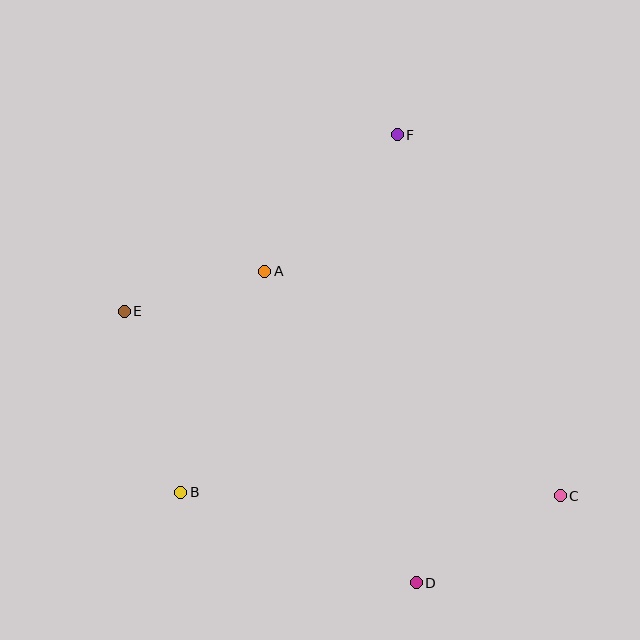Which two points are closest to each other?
Points A and E are closest to each other.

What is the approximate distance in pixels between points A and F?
The distance between A and F is approximately 190 pixels.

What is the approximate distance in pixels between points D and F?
The distance between D and F is approximately 448 pixels.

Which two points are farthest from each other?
Points C and E are farthest from each other.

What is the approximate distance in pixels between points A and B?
The distance between A and B is approximately 237 pixels.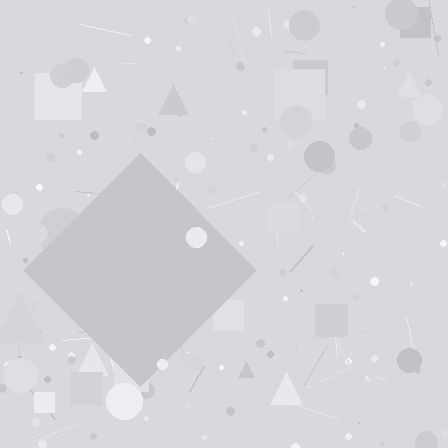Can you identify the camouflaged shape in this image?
The camouflaged shape is a diamond.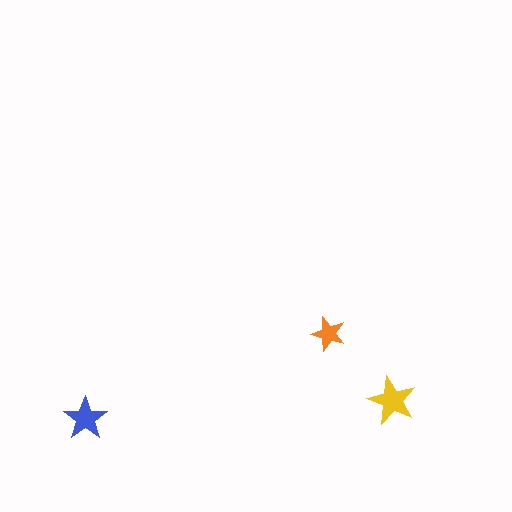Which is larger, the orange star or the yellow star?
The yellow one.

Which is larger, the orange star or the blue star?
The blue one.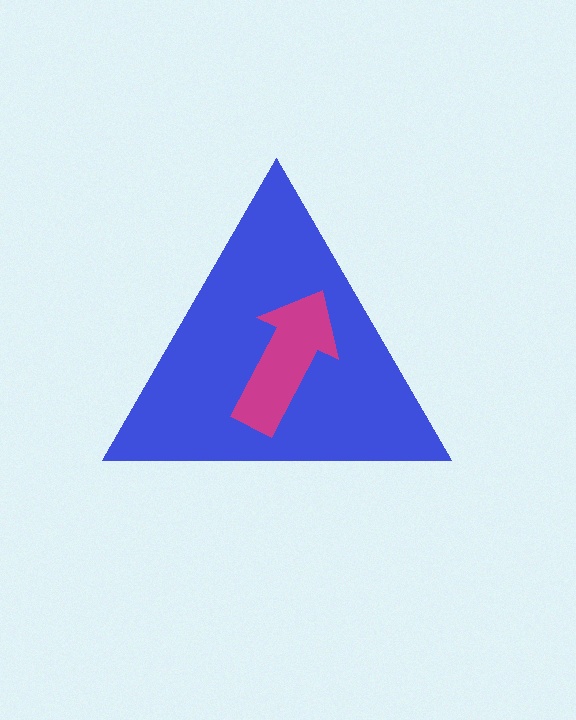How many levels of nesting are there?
2.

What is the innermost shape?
The magenta arrow.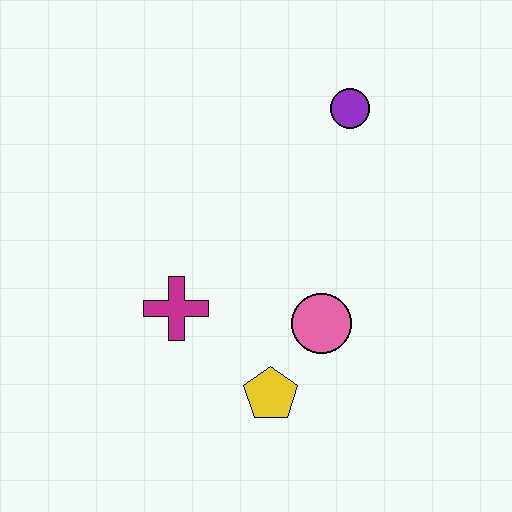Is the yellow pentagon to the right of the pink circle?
No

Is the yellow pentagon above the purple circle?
No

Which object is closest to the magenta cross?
The yellow pentagon is closest to the magenta cross.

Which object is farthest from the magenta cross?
The purple circle is farthest from the magenta cross.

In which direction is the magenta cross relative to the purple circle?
The magenta cross is below the purple circle.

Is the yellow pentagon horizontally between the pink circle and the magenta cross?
Yes